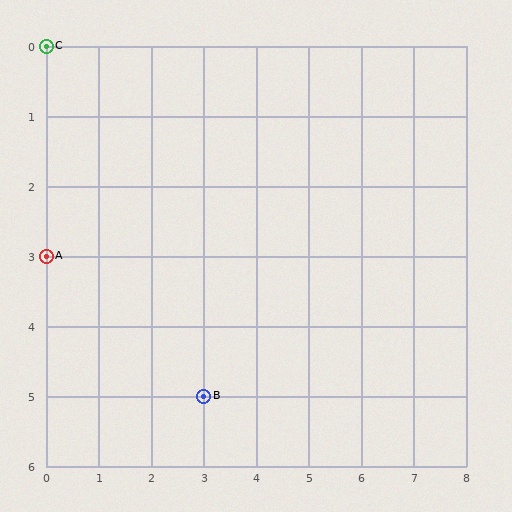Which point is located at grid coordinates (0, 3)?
Point A is at (0, 3).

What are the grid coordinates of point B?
Point B is at grid coordinates (3, 5).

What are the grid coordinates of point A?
Point A is at grid coordinates (0, 3).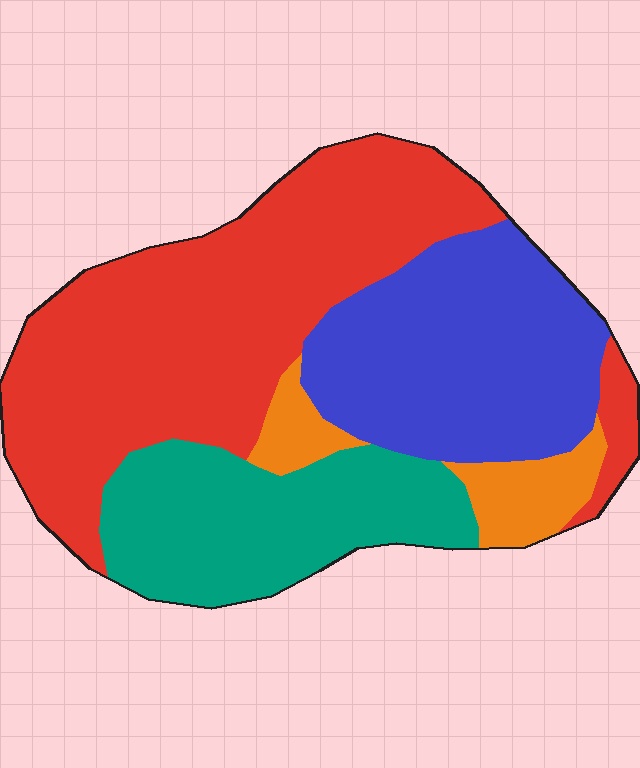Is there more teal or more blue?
Blue.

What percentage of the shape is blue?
Blue covers around 25% of the shape.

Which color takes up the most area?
Red, at roughly 45%.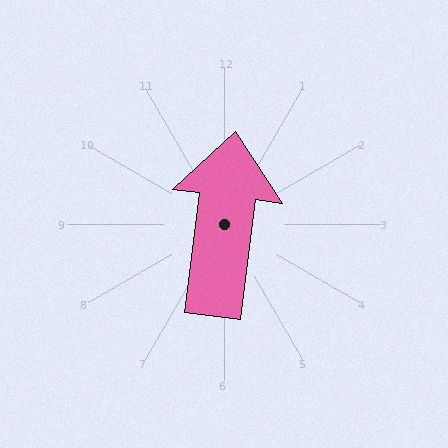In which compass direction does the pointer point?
North.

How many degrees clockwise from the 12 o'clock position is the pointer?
Approximately 7 degrees.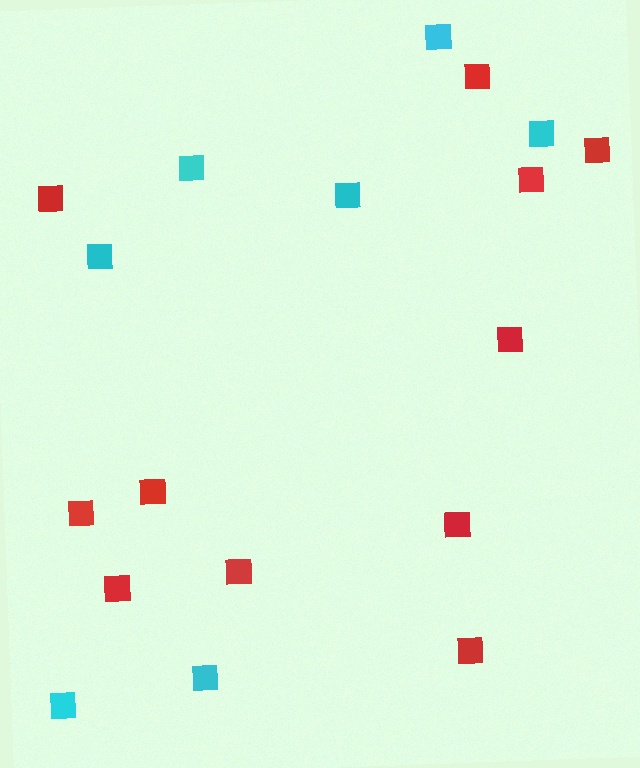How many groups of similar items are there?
There are 2 groups: one group of red squares (11) and one group of cyan squares (7).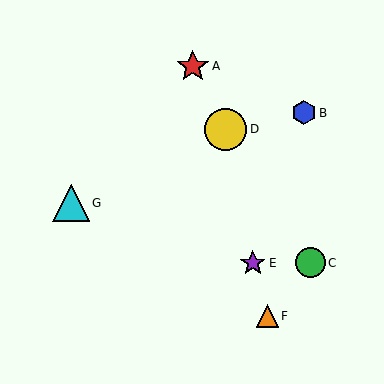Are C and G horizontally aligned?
No, C is at y≈263 and G is at y≈203.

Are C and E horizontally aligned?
Yes, both are at y≈263.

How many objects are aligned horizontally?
2 objects (C, E) are aligned horizontally.